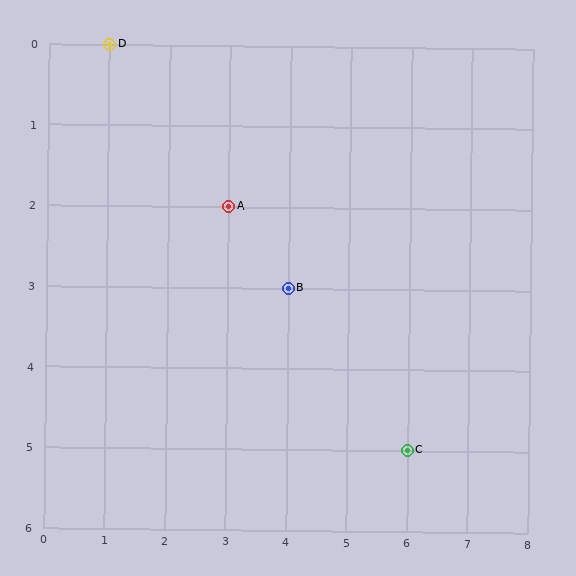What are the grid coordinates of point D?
Point D is at grid coordinates (1, 0).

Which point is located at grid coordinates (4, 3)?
Point B is at (4, 3).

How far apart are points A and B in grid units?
Points A and B are 1 column and 1 row apart (about 1.4 grid units diagonally).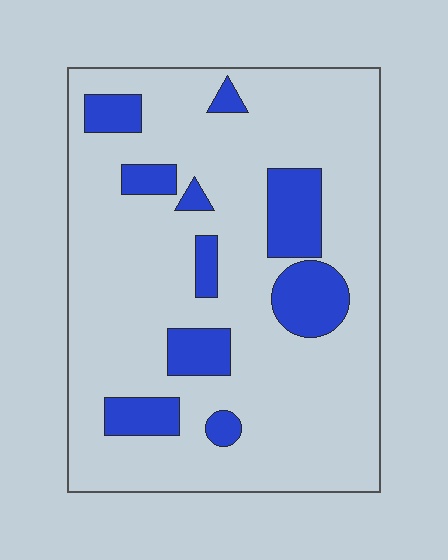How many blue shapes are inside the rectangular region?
10.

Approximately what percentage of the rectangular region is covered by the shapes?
Approximately 20%.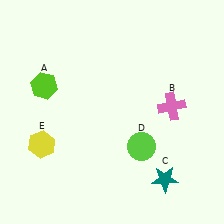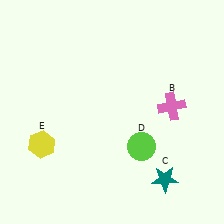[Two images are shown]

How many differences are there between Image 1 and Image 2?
There is 1 difference between the two images.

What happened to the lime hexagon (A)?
The lime hexagon (A) was removed in Image 2. It was in the top-left area of Image 1.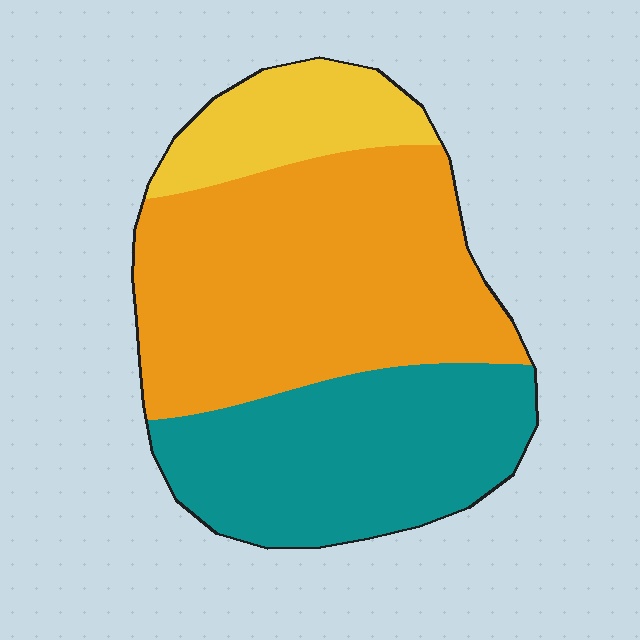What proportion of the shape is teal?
Teal covers around 35% of the shape.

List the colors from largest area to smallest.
From largest to smallest: orange, teal, yellow.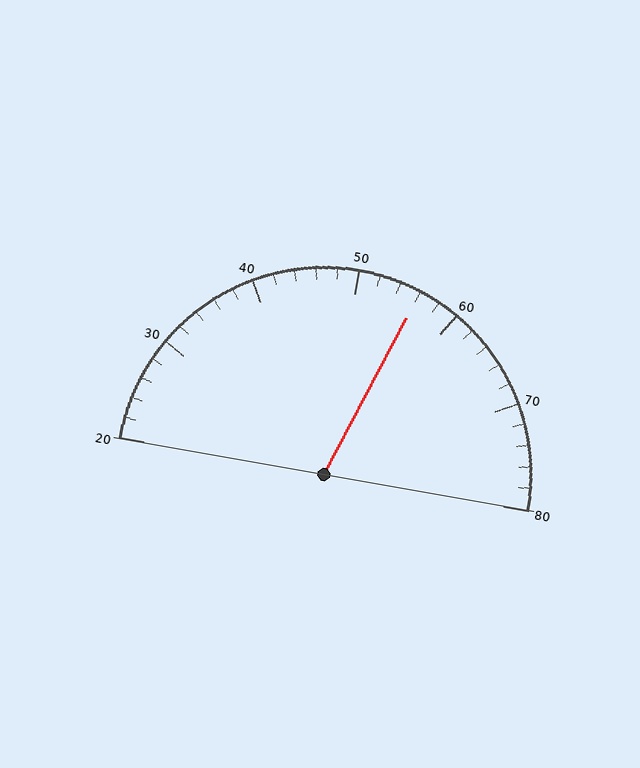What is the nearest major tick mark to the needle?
The nearest major tick mark is 60.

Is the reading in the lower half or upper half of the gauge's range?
The reading is in the upper half of the range (20 to 80).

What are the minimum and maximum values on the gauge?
The gauge ranges from 20 to 80.